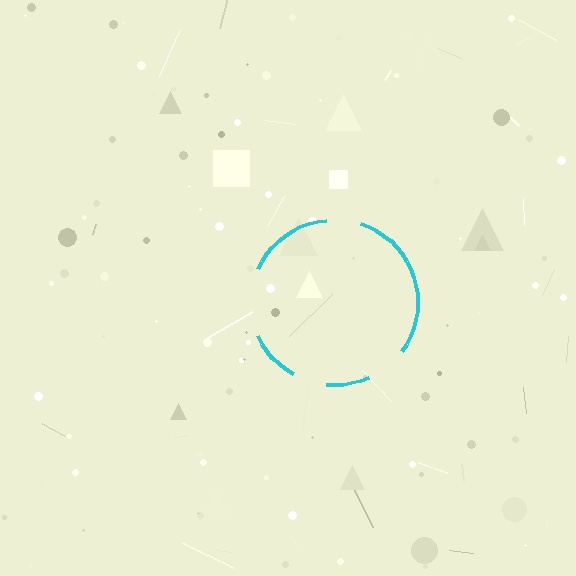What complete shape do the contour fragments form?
The contour fragments form a circle.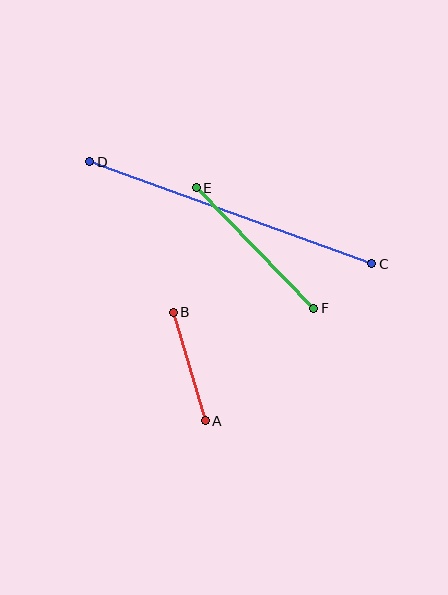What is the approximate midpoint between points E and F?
The midpoint is at approximately (255, 248) pixels.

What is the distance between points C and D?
The distance is approximately 300 pixels.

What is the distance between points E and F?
The distance is approximately 169 pixels.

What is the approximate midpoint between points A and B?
The midpoint is at approximately (189, 367) pixels.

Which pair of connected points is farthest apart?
Points C and D are farthest apart.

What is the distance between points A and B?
The distance is approximately 113 pixels.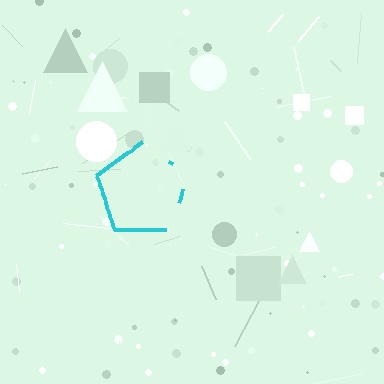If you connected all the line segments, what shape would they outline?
They would outline a pentagon.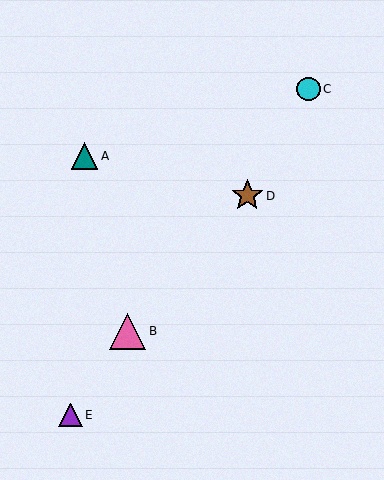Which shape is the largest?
The pink triangle (labeled B) is the largest.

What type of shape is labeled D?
Shape D is a brown star.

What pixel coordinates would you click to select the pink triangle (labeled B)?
Click at (128, 331) to select the pink triangle B.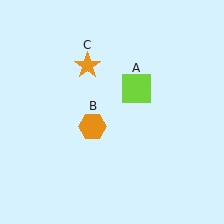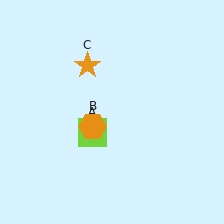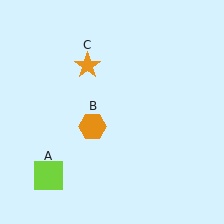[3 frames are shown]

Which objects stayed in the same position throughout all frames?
Orange hexagon (object B) and orange star (object C) remained stationary.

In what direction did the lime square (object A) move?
The lime square (object A) moved down and to the left.